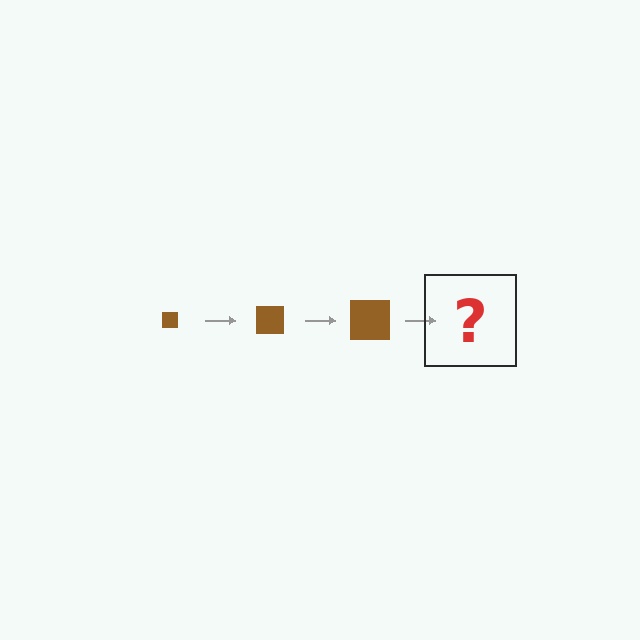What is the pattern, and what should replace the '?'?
The pattern is that the square gets progressively larger each step. The '?' should be a brown square, larger than the previous one.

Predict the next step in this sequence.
The next step is a brown square, larger than the previous one.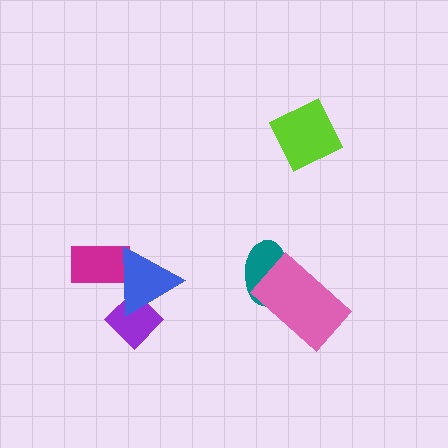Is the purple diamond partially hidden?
Yes, it is partially covered by another shape.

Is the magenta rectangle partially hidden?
Yes, it is partially covered by another shape.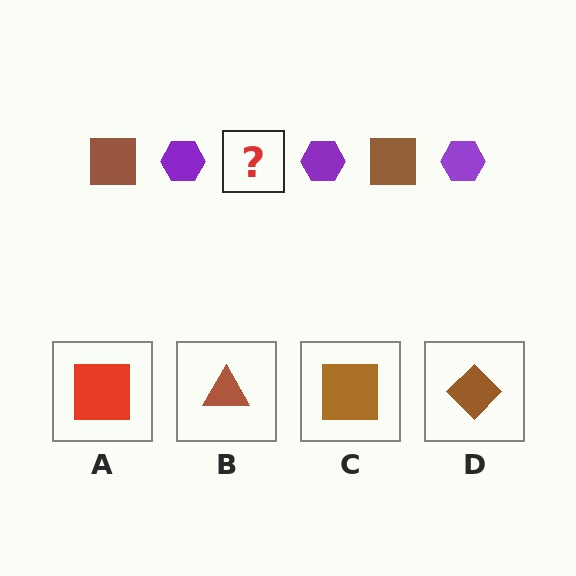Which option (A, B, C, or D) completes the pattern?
C.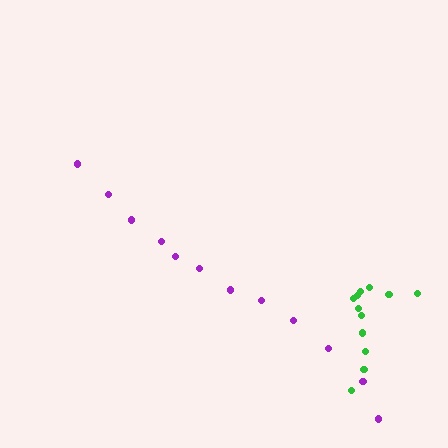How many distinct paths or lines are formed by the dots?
There are 2 distinct paths.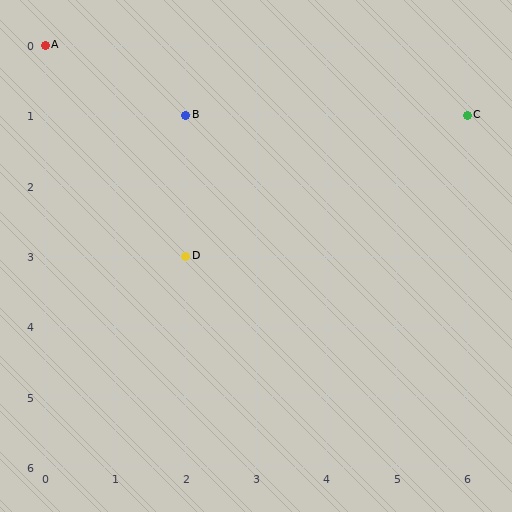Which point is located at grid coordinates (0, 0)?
Point A is at (0, 0).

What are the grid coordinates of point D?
Point D is at grid coordinates (2, 3).